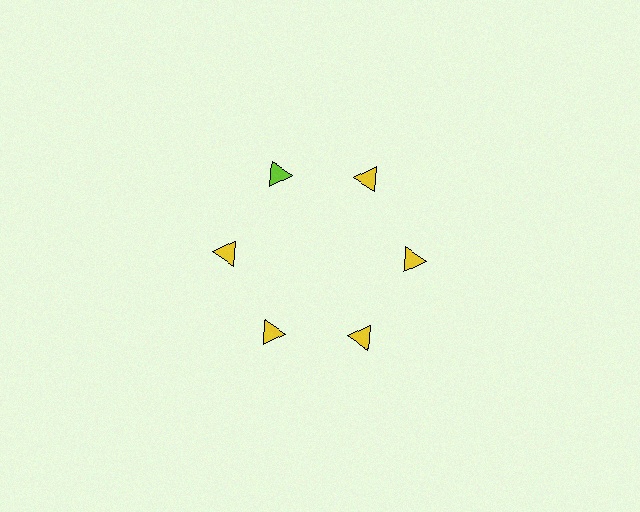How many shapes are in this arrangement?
There are 6 shapes arranged in a ring pattern.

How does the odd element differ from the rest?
It has a different color: lime instead of yellow.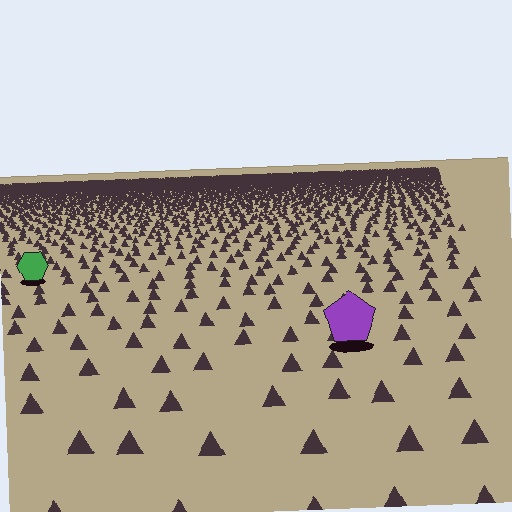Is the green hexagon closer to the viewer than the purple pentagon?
No. The purple pentagon is closer — you can tell from the texture gradient: the ground texture is coarser near it.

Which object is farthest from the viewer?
The green hexagon is farthest from the viewer. It appears smaller and the ground texture around it is denser.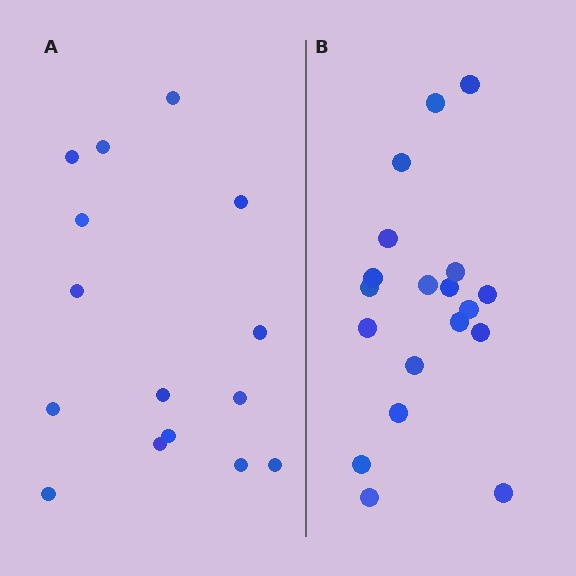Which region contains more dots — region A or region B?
Region B (the right region) has more dots.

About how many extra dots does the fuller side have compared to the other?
Region B has about 4 more dots than region A.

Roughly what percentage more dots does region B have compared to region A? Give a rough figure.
About 25% more.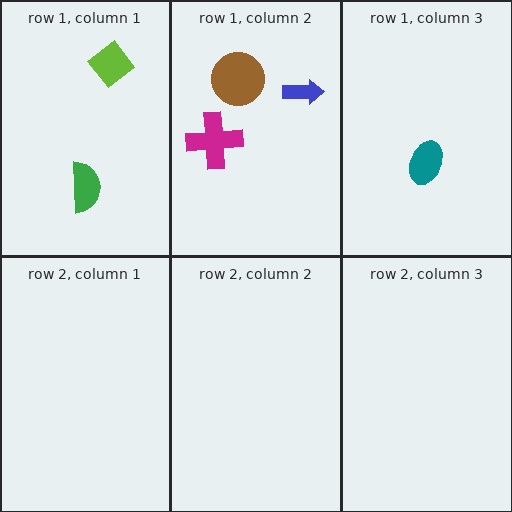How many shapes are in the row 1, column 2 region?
3.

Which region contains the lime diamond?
The row 1, column 1 region.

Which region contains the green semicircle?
The row 1, column 1 region.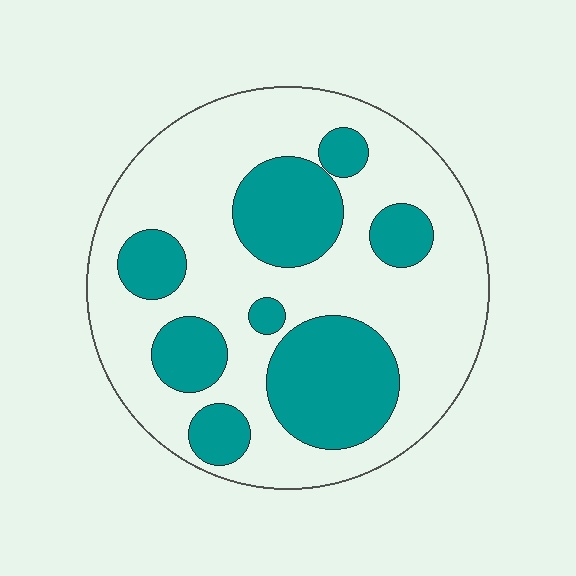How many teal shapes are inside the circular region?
8.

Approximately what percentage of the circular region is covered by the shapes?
Approximately 35%.